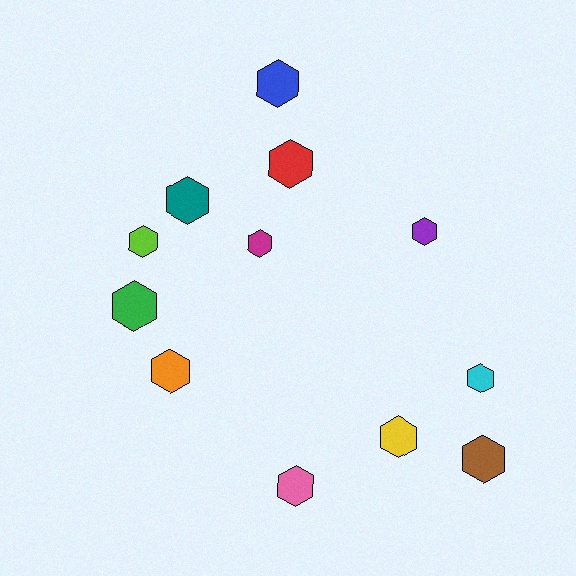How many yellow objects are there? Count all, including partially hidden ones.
There is 1 yellow object.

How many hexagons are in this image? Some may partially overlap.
There are 12 hexagons.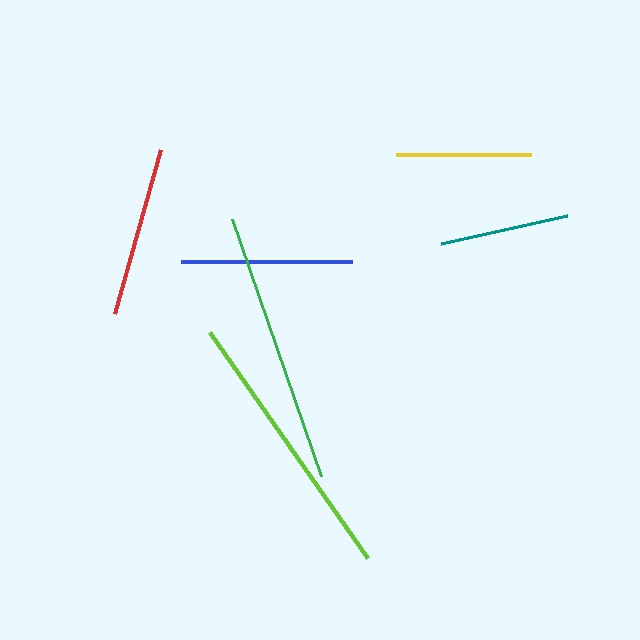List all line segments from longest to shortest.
From longest to shortest: lime, green, blue, red, yellow, teal.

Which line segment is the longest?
The lime line is the longest at approximately 276 pixels.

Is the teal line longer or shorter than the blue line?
The blue line is longer than the teal line.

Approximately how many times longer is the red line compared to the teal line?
The red line is approximately 1.3 times the length of the teal line.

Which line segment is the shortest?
The teal line is the shortest at approximately 129 pixels.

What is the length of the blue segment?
The blue segment is approximately 170 pixels long.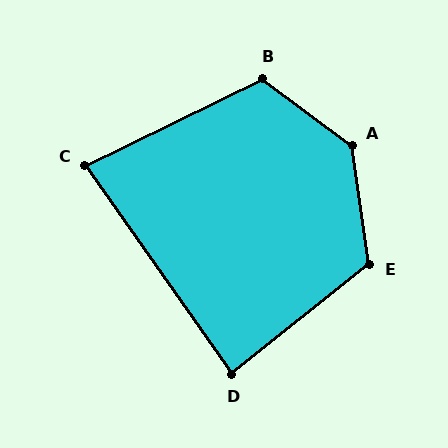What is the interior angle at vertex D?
Approximately 86 degrees (approximately right).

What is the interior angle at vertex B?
Approximately 117 degrees (obtuse).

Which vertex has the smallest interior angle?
C, at approximately 81 degrees.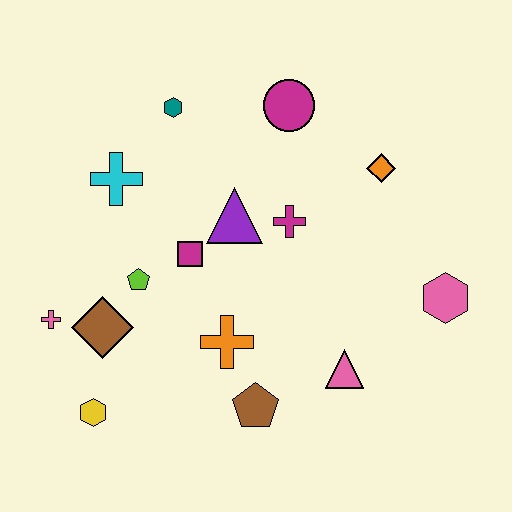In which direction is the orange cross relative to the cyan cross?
The orange cross is below the cyan cross.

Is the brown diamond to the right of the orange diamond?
No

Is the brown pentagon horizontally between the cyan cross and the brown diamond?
No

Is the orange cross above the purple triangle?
No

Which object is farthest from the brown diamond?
The pink hexagon is farthest from the brown diamond.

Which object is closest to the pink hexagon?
The pink triangle is closest to the pink hexagon.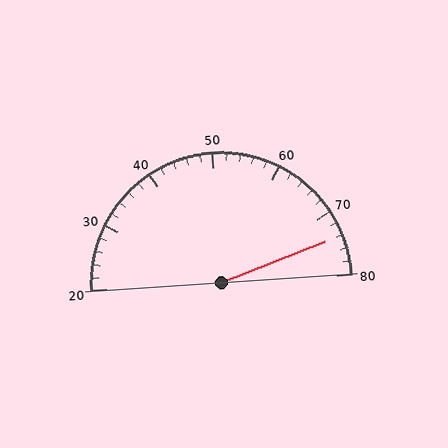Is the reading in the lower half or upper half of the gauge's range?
The reading is in the upper half of the range (20 to 80).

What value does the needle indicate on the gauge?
The needle indicates approximately 74.